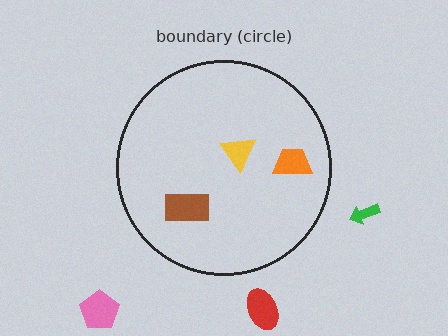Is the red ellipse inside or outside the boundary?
Outside.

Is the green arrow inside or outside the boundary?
Outside.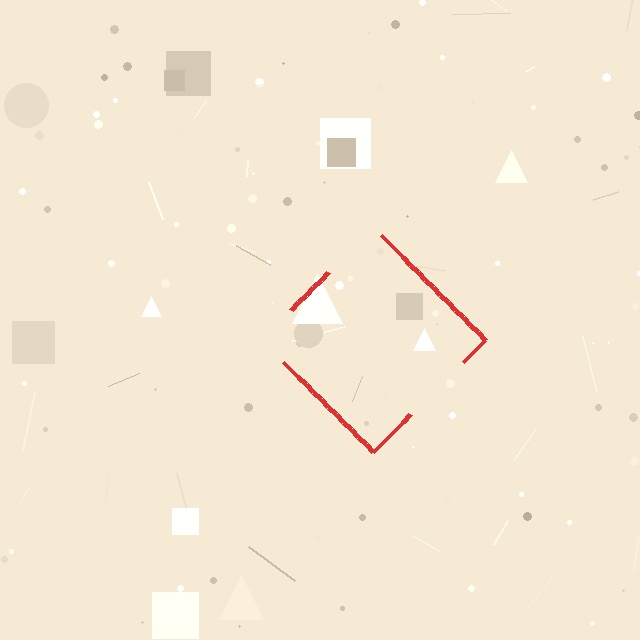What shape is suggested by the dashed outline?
The dashed outline suggests a diamond.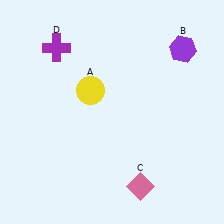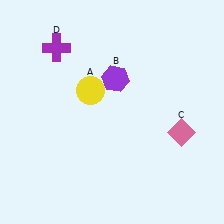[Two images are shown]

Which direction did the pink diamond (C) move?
The pink diamond (C) moved up.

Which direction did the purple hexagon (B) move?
The purple hexagon (B) moved left.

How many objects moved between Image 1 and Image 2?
2 objects moved between the two images.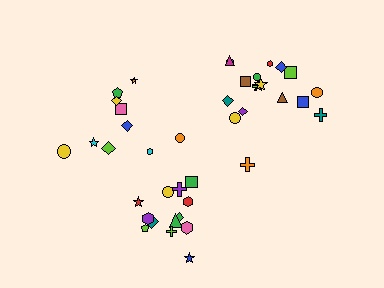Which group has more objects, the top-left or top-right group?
The top-right group.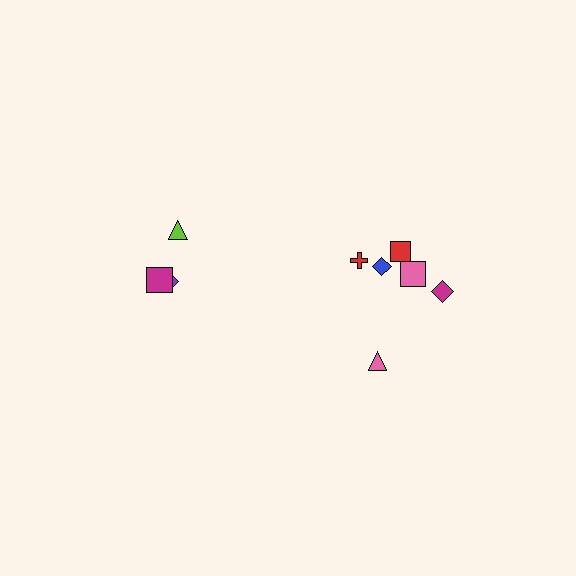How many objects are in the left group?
There are 3 objects.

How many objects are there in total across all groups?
There are 9 objects.